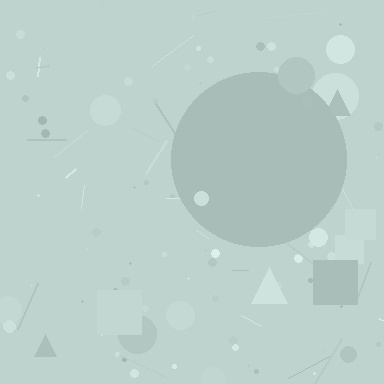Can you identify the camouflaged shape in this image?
The camouflaged shape is a circle.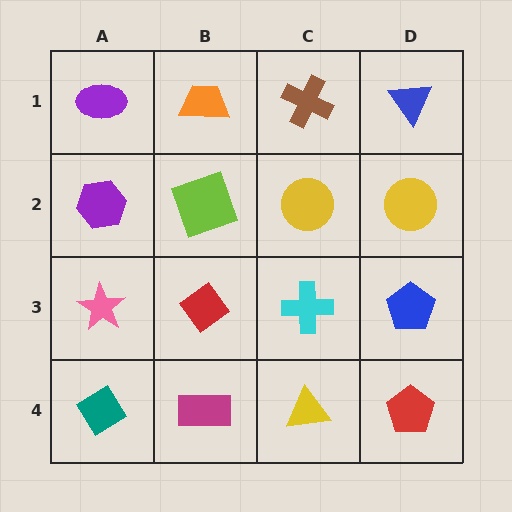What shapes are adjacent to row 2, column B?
An orange trapezoid (row 1, column B), a red diamond (row 3, column B), a purple hexagon (row 2, column A), a yellow circle (row 2, column C).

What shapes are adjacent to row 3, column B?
A lime square (row 2, column B), a magenta rectangle (row 4, column B), a pink star (row 3, column A), a cyan cross (row 3, column C).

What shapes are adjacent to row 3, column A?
A purple hexagon (row 2, column A), a teal diamond (row 4, column A), a red diamond (row 3, column B).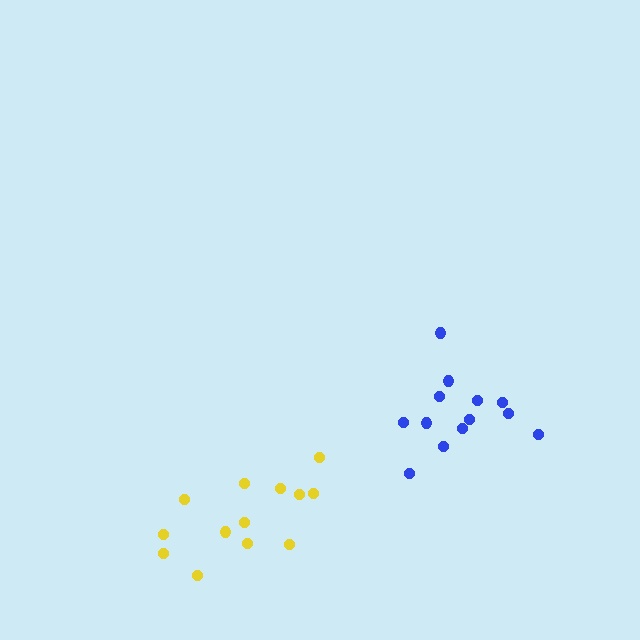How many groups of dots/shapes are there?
There are 2 groups.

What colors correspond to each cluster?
The clusters are colored: blue, yellow.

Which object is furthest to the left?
The yellow cluster is leftmost.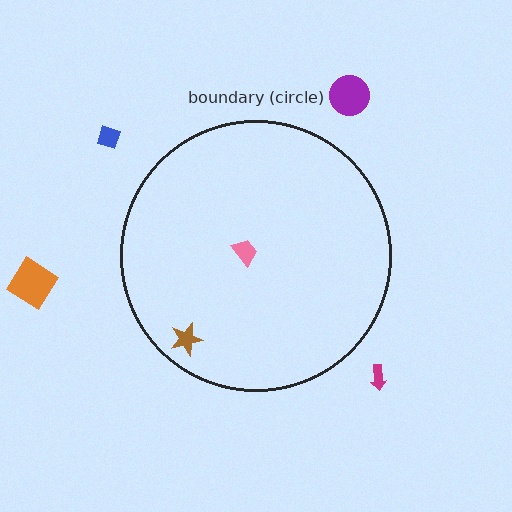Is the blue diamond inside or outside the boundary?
Outside.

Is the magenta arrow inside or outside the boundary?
Outside.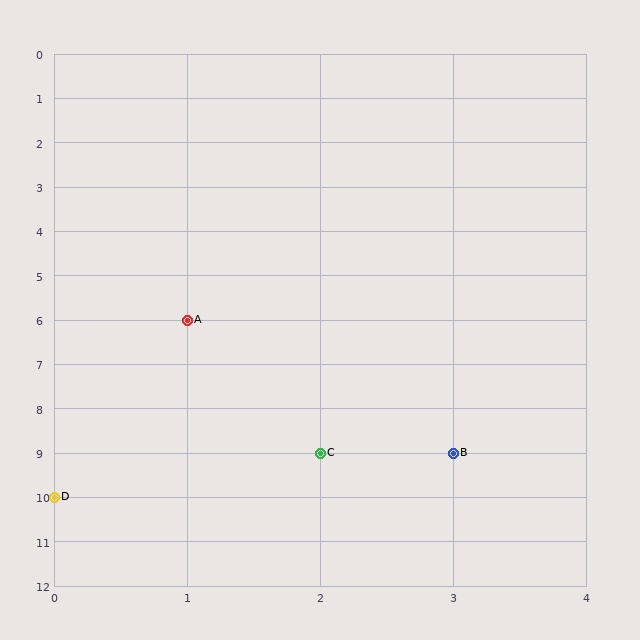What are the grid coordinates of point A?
Point A is at grid coordinates (1, 6).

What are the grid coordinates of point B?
Point B is at grid coordinates (3, 9).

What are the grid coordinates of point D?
Point D is at grid coordinates (0, 10).